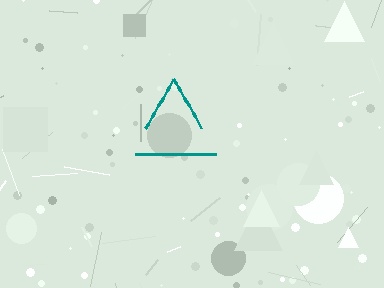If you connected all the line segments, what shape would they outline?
They would outline a triangle.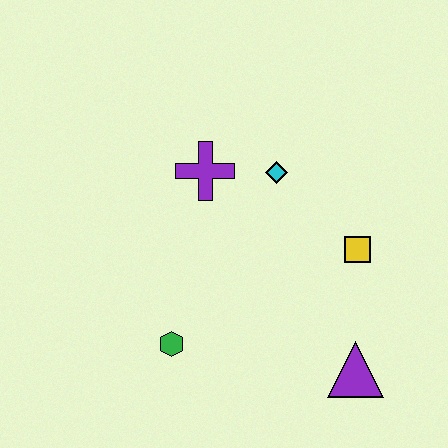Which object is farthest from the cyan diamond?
The purple triangle is farthest from the cyan diamond.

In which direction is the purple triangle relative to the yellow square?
The purple triangle is below the yellow square.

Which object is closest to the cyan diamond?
The purple cross is closest to the cyan diamond.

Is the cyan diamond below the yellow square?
No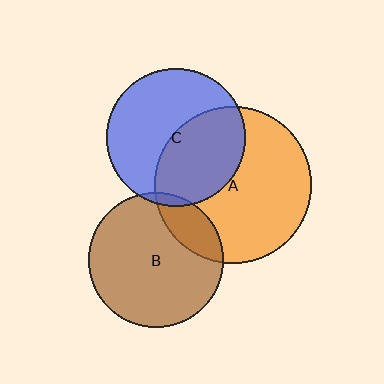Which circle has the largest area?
Circle A (orange).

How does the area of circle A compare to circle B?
Approximately 1.4 times.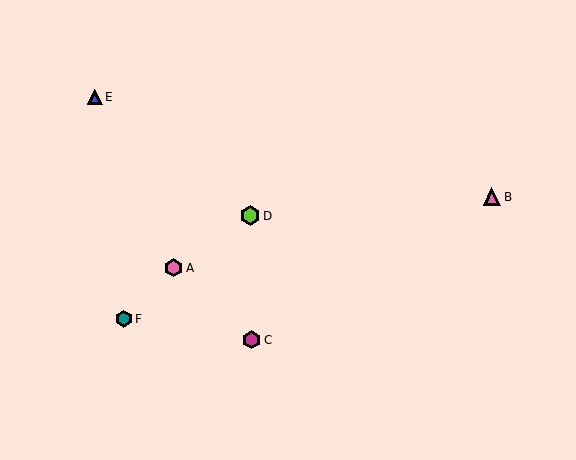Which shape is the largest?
The lime hexagon (labeled D) is the largest.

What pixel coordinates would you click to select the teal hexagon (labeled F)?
Click at (124, 319) to select the teal hexagon F.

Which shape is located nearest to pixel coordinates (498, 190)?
The pink triangle (labeled B) at (492, 197) is nearest to that location.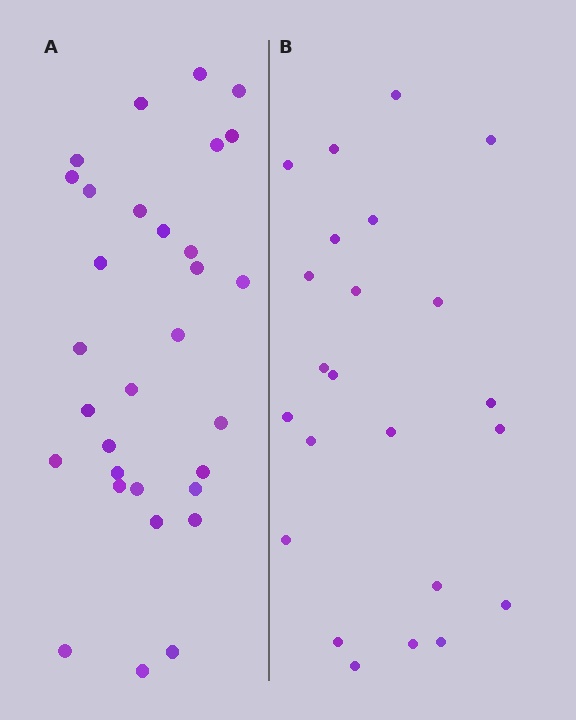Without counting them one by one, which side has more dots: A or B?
Region A (the left region) has more dots.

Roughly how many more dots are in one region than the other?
Region A has roughly 8 or so more dots than region B.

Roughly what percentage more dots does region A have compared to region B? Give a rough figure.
About 35% more.